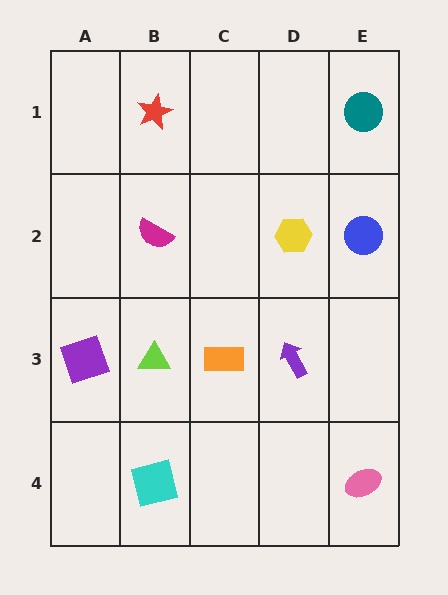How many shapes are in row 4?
2 shapes.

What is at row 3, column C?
An orange rectangle.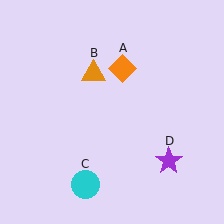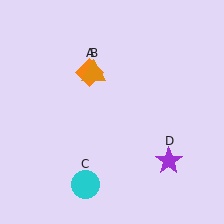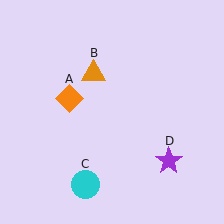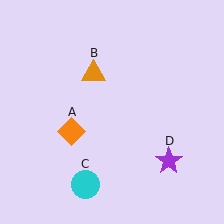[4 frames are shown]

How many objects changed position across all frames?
1 object changed position: orange diamond (object A).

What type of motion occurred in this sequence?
The orange diamond (object A) rotated counterclockwise around the center of the scene.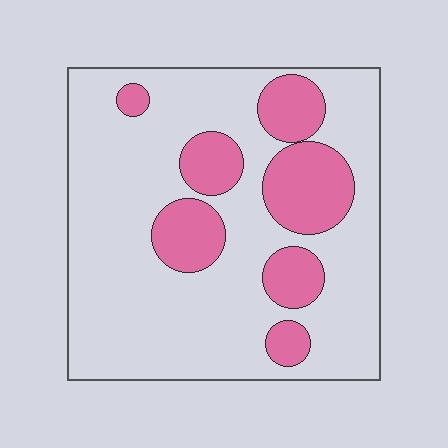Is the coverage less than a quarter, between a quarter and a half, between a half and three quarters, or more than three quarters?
Less than a quarter.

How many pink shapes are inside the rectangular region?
7.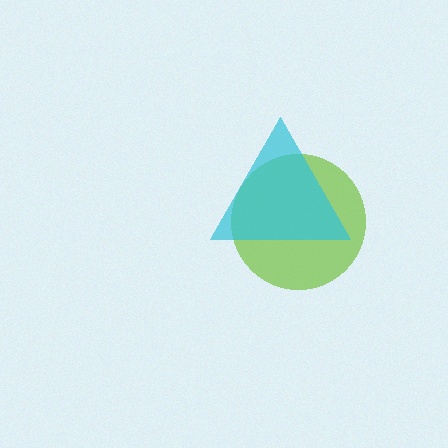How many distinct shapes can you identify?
There are 2 distinct shapes: a lime circle, a cyan triangle.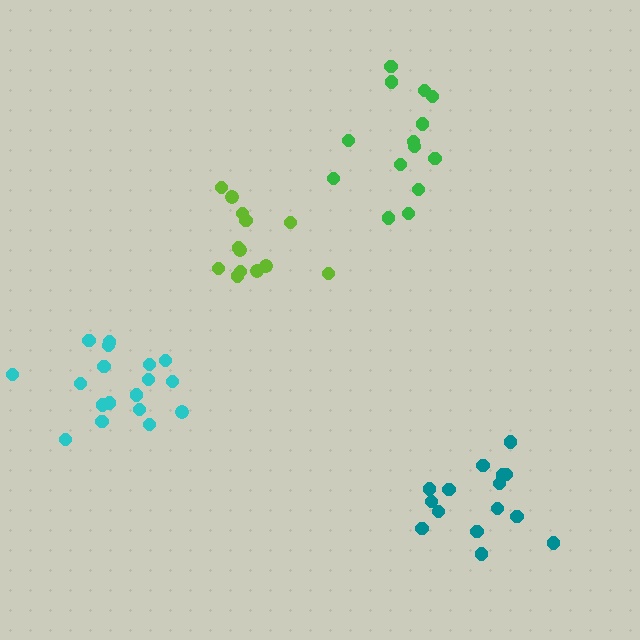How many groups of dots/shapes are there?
There are 4 groups.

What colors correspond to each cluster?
The clusters are colored: green, lime, cyan, teal.